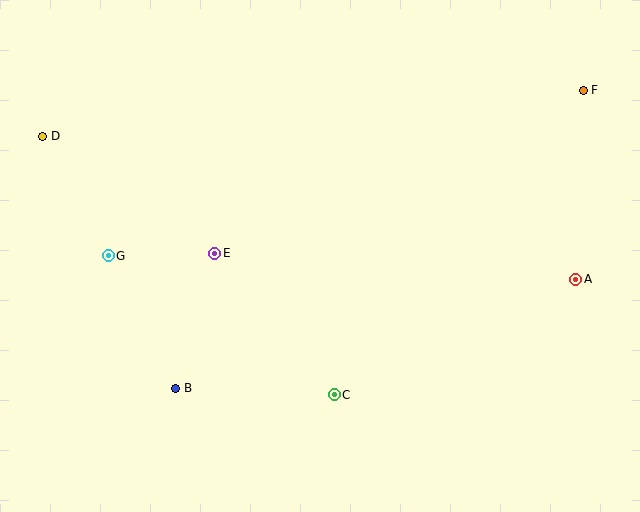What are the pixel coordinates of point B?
Point B is at (176, 388).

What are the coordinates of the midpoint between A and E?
The midpoint between A and E is at (395, 266).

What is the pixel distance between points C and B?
The distance between C and B is 159 pixels.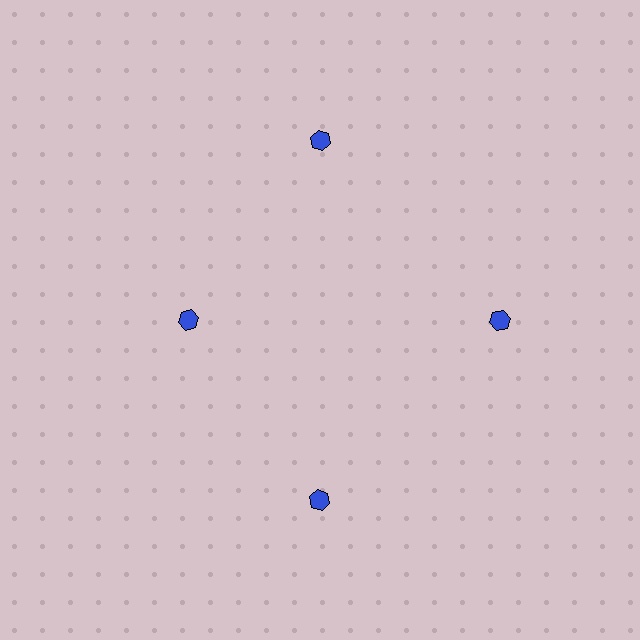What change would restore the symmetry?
The symmetry would be restored by moving it outward, back onto the ring so that all 4 hexagons sit at equal angles and equal distance from the center.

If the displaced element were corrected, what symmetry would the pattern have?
It would have 4-fold rotational symmetry — the pattern would map onto itself every 90 degrees.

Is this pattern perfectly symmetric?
No. The 4 blue hexagons are arranged in a ring, but one element near the 9 o'clock position is pulled inward toward the center, breaking the 4-fold rotational symmetry.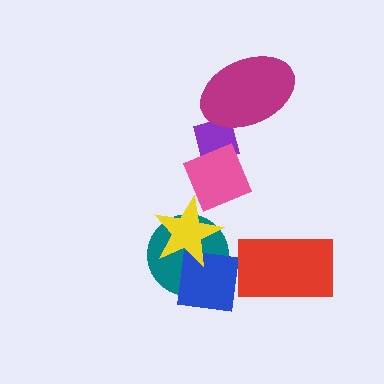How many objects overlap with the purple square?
2 objects overlap with the purple square.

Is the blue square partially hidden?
Yes, it is partially covered by another shape.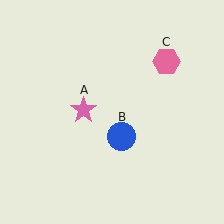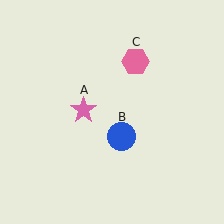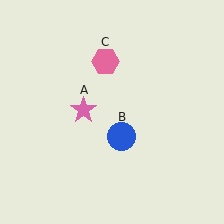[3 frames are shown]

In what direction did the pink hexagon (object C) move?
The pink hexagon (object C) moved left.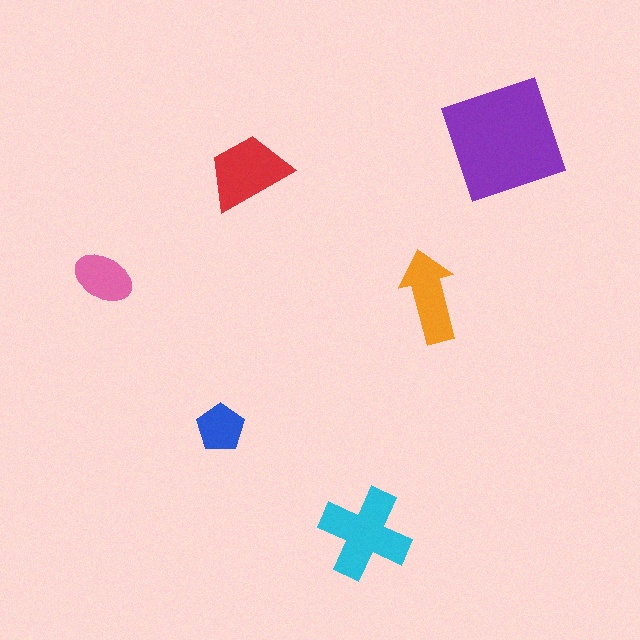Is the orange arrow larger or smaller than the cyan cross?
Smaller.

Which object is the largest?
The purple square.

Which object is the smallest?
The blue pentagon.